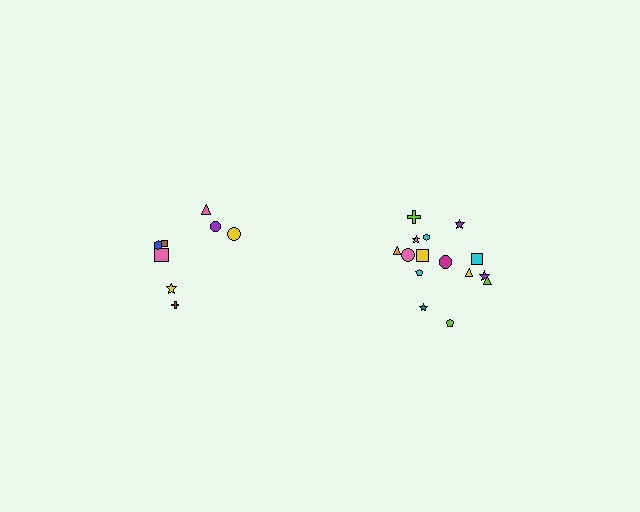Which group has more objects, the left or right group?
The right group.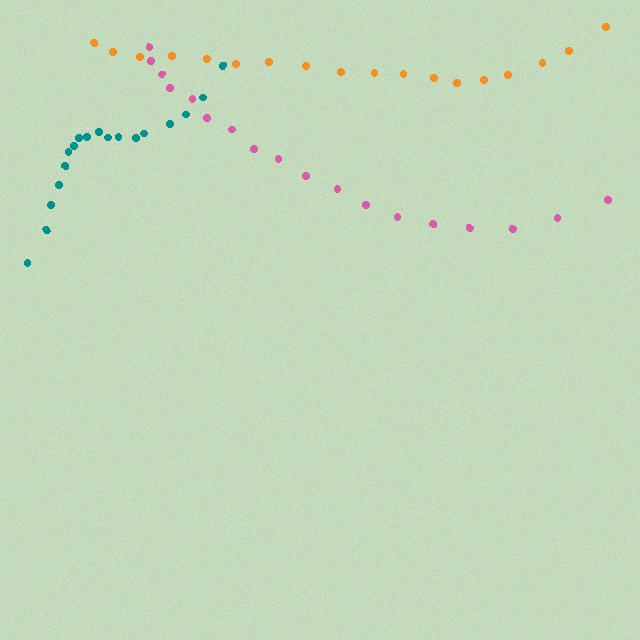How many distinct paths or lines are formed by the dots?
There are 3 distinct paths.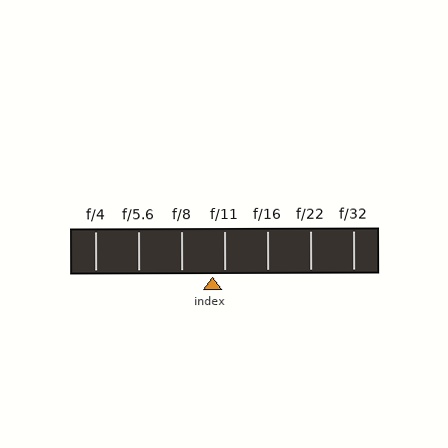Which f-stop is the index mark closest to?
The index mark is closest to f/11.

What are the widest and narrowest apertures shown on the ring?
The widest aperture shown is f/4 and the narrowest is f/32.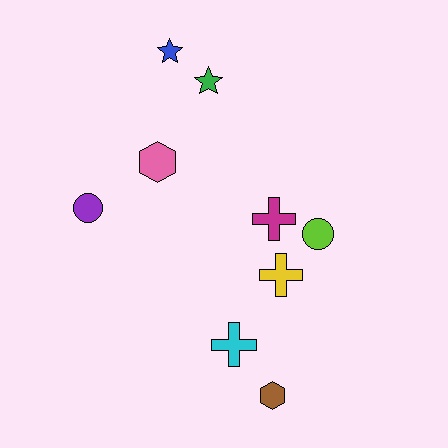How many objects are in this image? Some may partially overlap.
There are 9 objects.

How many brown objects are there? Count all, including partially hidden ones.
There is 1 brown object.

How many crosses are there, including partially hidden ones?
There are 3 crosses.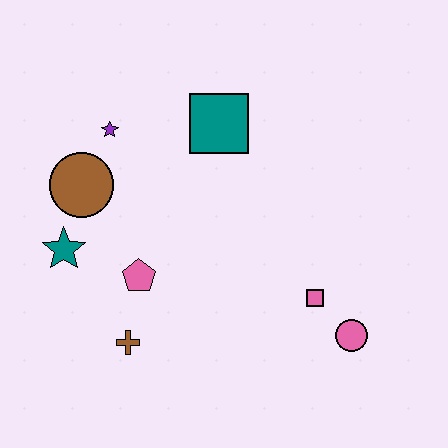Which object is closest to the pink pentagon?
The brown cross is closest to the pink pentagon.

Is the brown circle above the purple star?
No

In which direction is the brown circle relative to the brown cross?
The brown circle is above the brown cross.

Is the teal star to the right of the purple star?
No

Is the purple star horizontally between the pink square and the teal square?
No